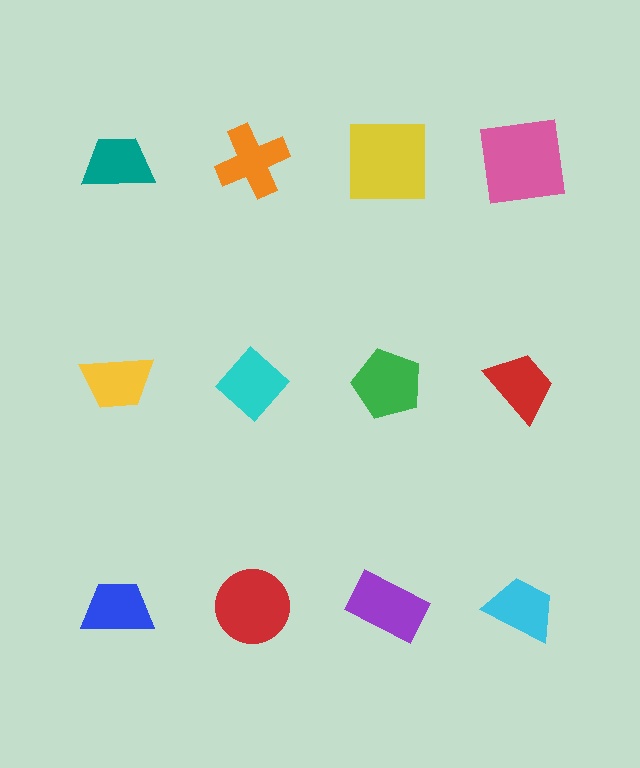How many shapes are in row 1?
4 shapes.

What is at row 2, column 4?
A red trapezoid.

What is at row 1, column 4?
A pink square.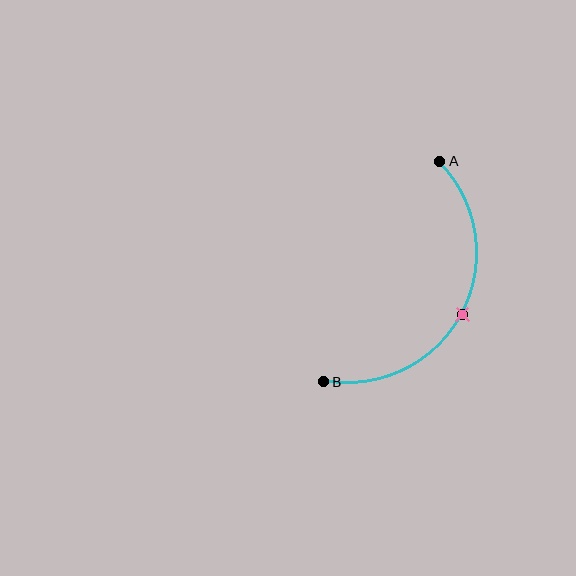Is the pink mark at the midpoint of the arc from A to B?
Yes. The pink mark lies on the arc at equal arc-length from both A and B — it is the arc midpoint.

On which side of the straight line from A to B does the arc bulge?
The arc bulges to the right of the straight line connecting A and B.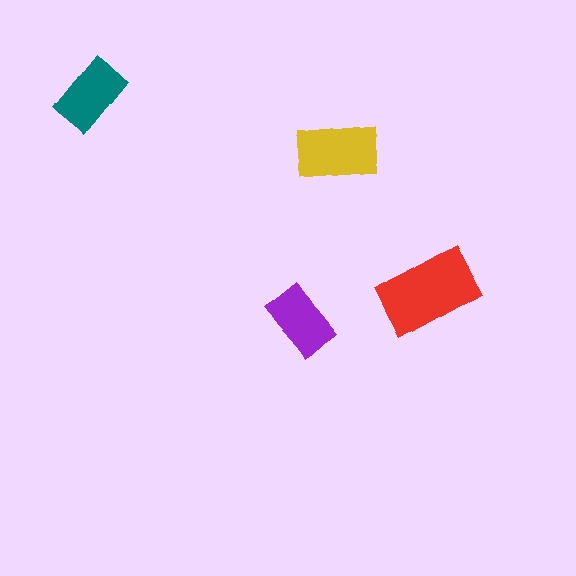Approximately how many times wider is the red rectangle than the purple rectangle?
About 1.5 times wider.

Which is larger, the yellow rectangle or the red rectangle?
The red one.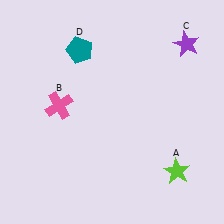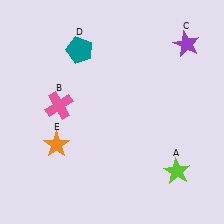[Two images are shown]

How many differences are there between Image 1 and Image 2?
There is 1 difference between the two images.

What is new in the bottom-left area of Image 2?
An orange star (E) was added in the bottom-left area of Image 2.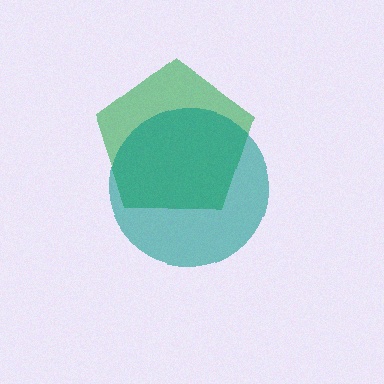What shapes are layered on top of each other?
The layered shapes are: a green pentagon, a teal circle.